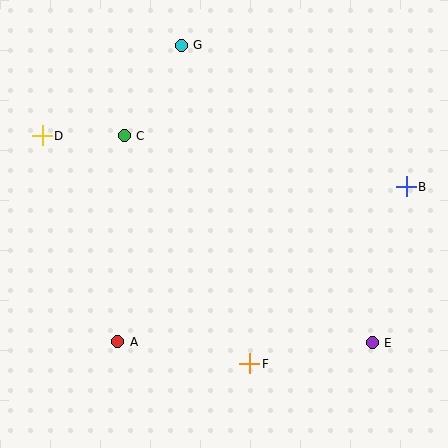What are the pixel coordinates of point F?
Point F is at (250, 364).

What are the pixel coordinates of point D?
Point D is at (42, 136).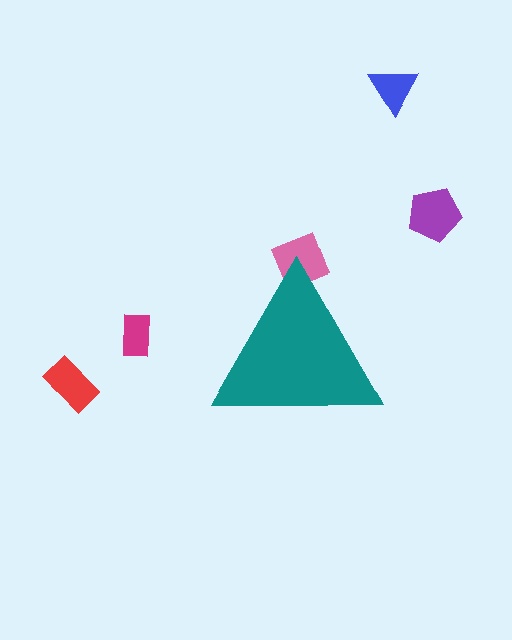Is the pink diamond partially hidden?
Yes, the pink diamond is partially hidden behind the teal triangle.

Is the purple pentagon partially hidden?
No, the purple pentagon is fully visible.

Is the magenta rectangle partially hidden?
No, the magenta rectangle is fully visible.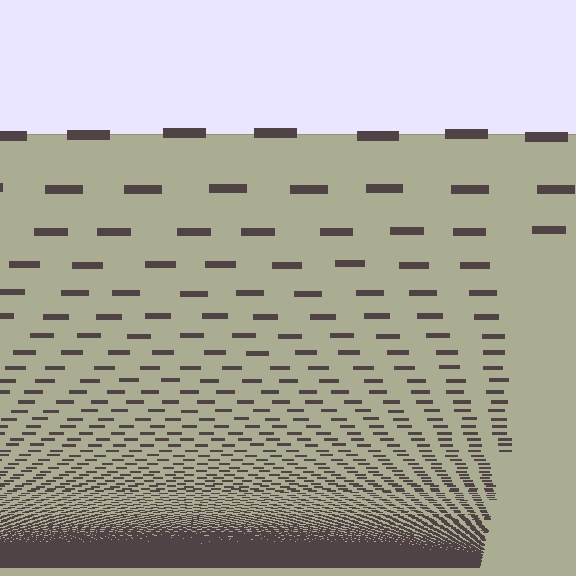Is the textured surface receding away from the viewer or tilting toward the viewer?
The surface appears to tilt toward the viewer. Texture elements get larger and sparser toward the top.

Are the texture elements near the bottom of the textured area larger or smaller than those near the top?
Smaller. The gradient is inverted — elements near the bottom are smaller and denser.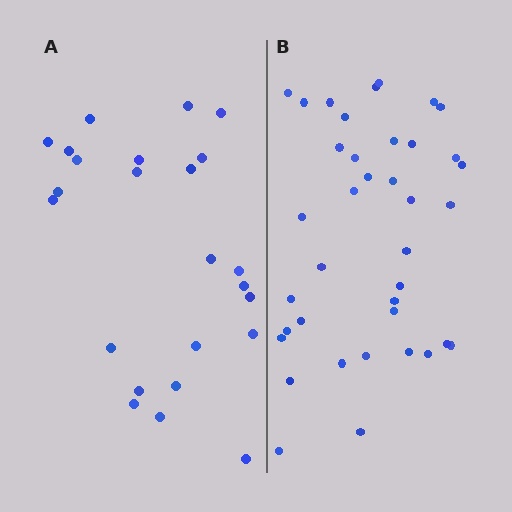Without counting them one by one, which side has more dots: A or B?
Region B (the right region) has more dots.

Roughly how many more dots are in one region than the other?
Region B has approximately 15 more dots than region A.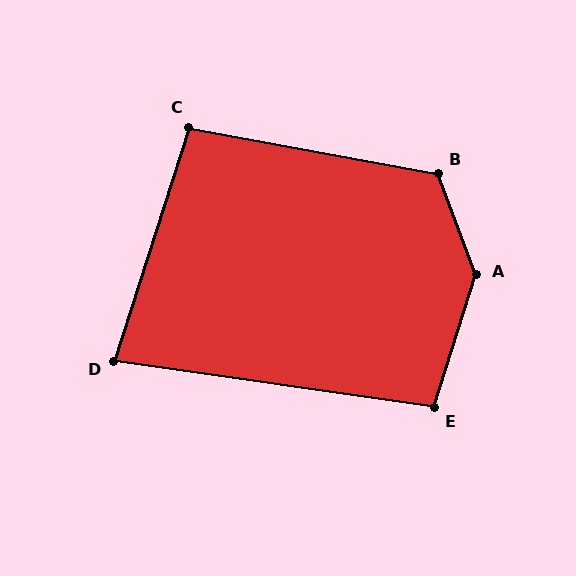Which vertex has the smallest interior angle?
D, at approximately 81 degrees.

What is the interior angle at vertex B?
Approximately 121 degrees (obtuse).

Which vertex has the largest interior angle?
A, at approximately 142 degrees.